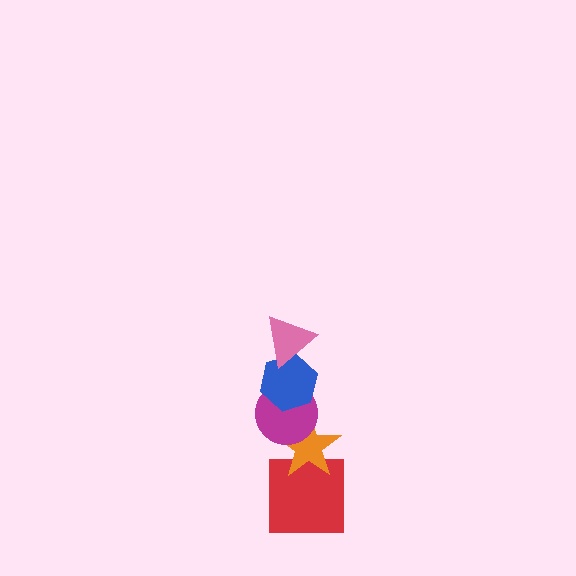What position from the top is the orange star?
The orange star is 4th from the top.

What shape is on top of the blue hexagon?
The pink triangle is on top of the blue hexagon.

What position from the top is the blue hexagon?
The blue hexagon is 2nd from the top.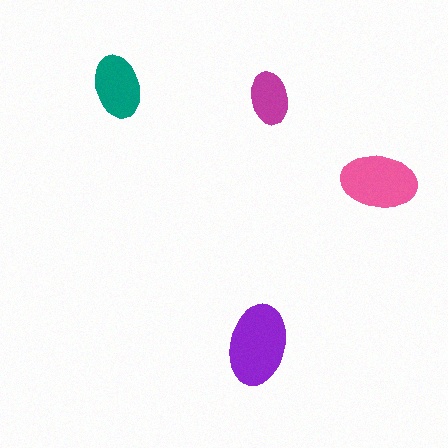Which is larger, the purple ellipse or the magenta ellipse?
The purple one.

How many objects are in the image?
There are 4 objects in the image.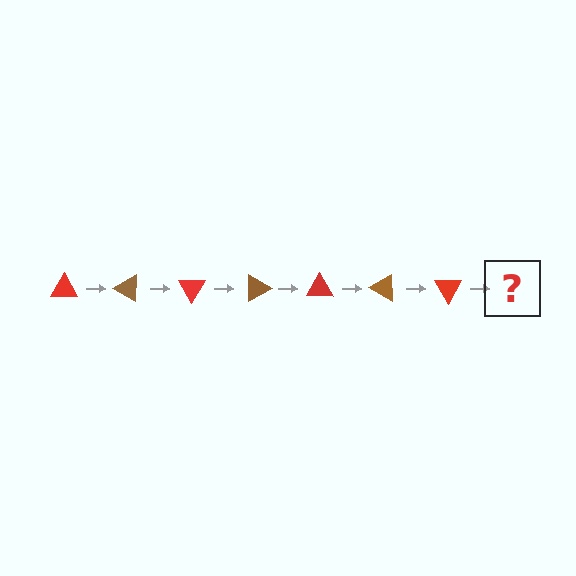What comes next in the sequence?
The next element should be a brown triangle, rotated 210 degrees from the start.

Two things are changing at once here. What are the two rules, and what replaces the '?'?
The two rules are that it rotates 30 degrees each step and the color cycles through red and brown. The '?' should be a brown triangle, rotated 210 degrees from the start.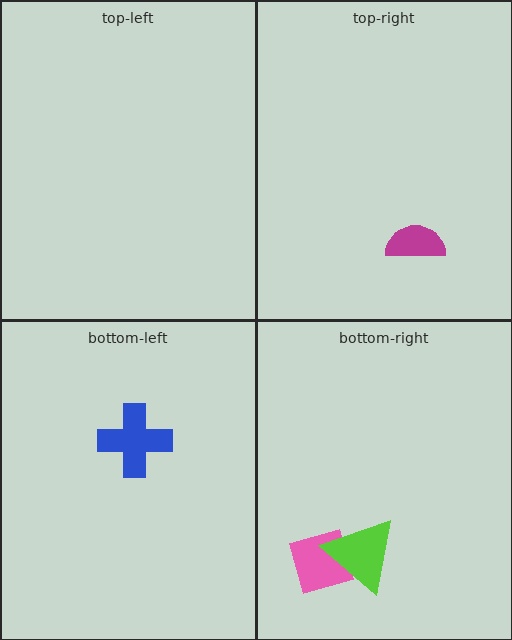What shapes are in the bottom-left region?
The blue cross.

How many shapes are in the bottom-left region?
1.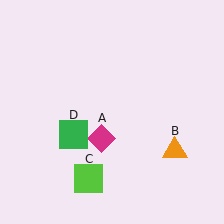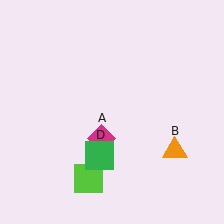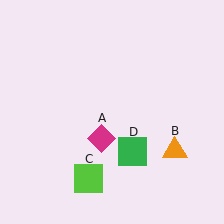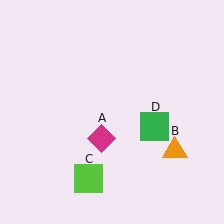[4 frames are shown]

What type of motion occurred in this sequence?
The green square (object D) rotated counterclockwise around the center of the scene.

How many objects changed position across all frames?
1 object changed position: green square (object D).